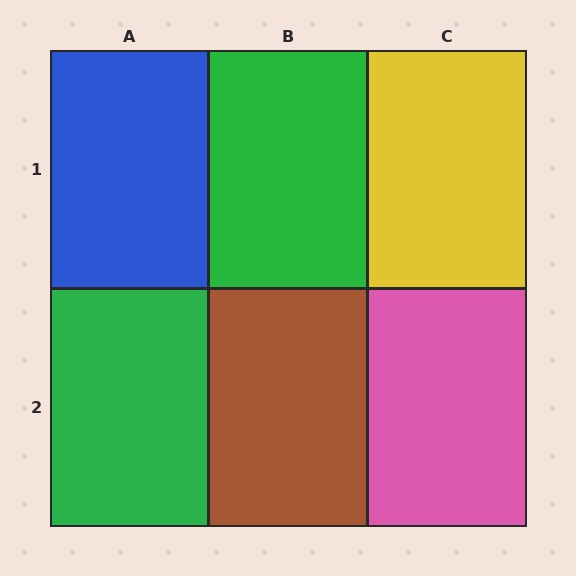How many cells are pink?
1 cell is pink.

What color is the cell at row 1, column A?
Blue.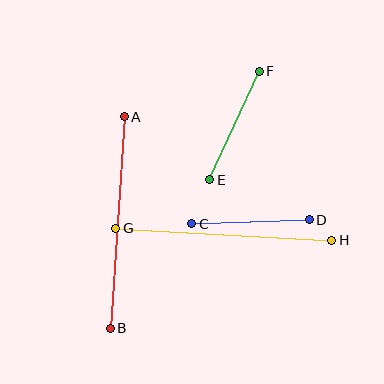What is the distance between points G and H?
The distance is approximately 216 pixels.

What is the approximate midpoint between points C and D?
The midpoint is at approximately (251, 222) pixels.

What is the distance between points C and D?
The distance is approximately 118 pixels.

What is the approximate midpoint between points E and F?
The midpoint is at approximately (234, 126) pixels.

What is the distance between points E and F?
The distance is approximately 119 pixels.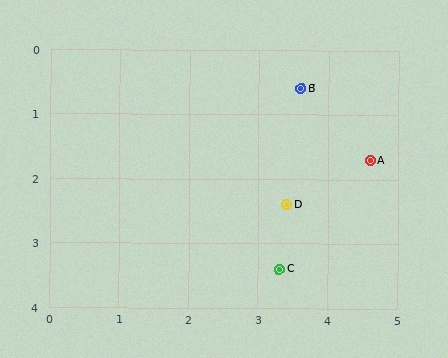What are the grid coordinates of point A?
Point A is at approximately (4.6, 1.7).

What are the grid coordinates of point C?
Point C is at approximately (3.3, 3.4).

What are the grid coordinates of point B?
Point B is at approximately (3.6, 0.6).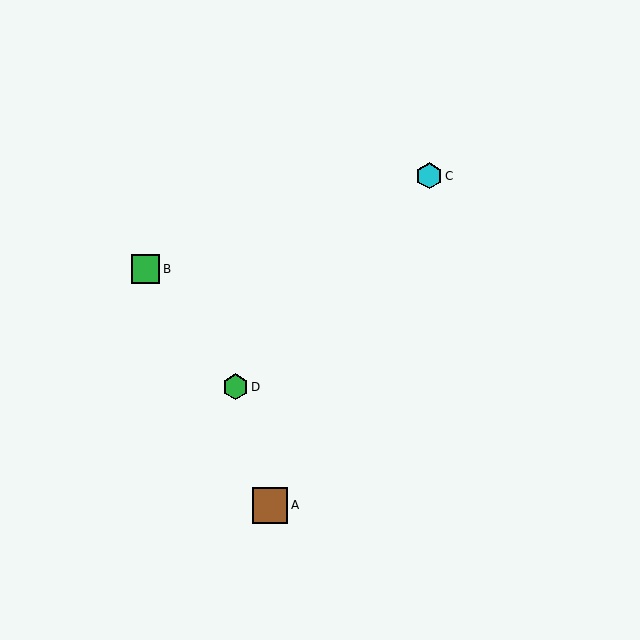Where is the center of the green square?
The center of the green square is at (145, 269).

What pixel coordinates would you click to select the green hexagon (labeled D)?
Click at (235, 387) to select the green hexagon D.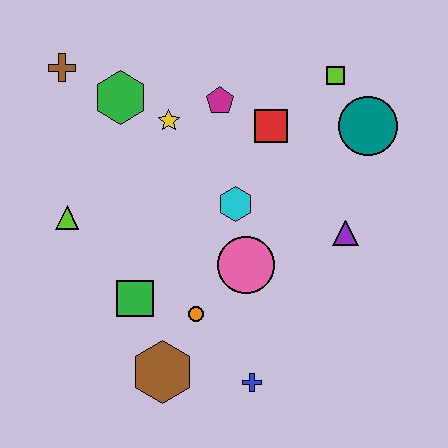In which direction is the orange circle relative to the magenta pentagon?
The orange circle is below the magenta pentagon.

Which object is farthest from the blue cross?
The brown cross is farthest from the blue cross.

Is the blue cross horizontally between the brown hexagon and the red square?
Yes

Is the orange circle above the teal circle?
No